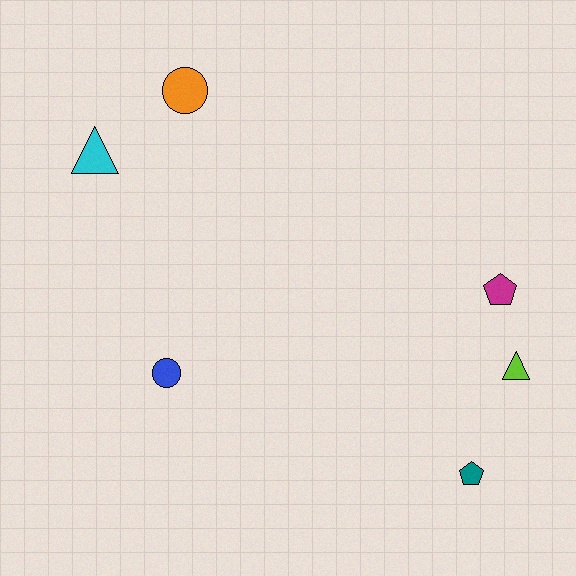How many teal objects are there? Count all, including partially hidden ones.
There is 1 teal object.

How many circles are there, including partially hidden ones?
There are 2 circles.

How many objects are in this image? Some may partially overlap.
There are 6 objects.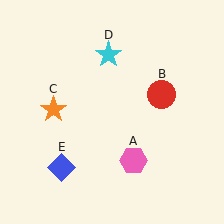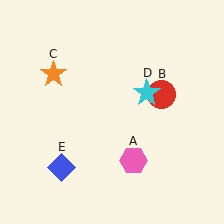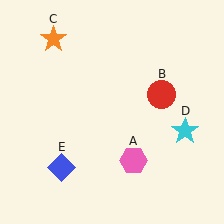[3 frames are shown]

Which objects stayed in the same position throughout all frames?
Pink hexagon (object A) and red circle (object B) and blue diamond (object E) remained stationary.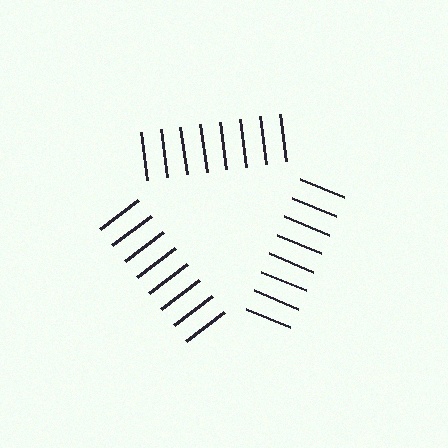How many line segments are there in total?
24 — 8 along each of the 3 edges.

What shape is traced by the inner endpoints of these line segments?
An illusory triangle — the line segments terminate on its edges but no continuous stroke is drawn.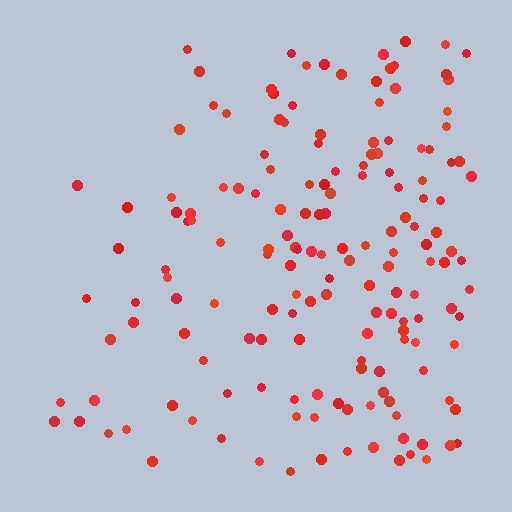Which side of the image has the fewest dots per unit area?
The left.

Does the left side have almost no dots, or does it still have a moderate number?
Still a moderate number, just noticeably fewer than the right.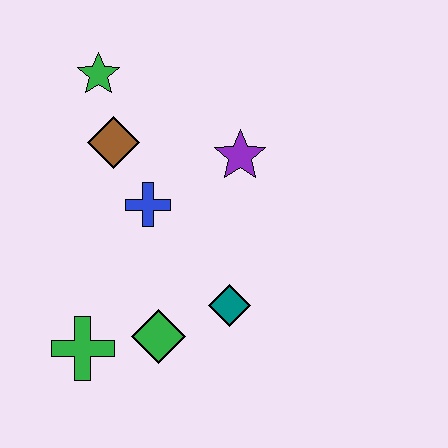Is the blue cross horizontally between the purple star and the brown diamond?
Yes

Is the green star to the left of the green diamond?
Yes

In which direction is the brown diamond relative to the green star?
The brown diamond is below the green star.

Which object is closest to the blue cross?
The brown diamond is closest to the blue cross.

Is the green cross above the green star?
No